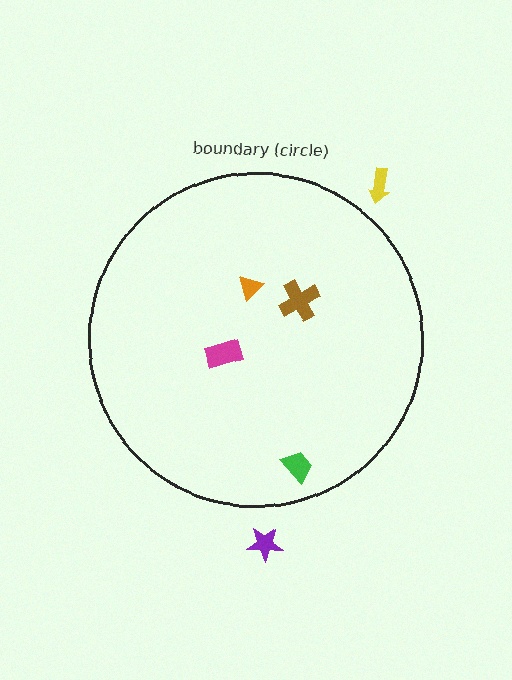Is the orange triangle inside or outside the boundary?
Inside.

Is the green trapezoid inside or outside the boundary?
Inside.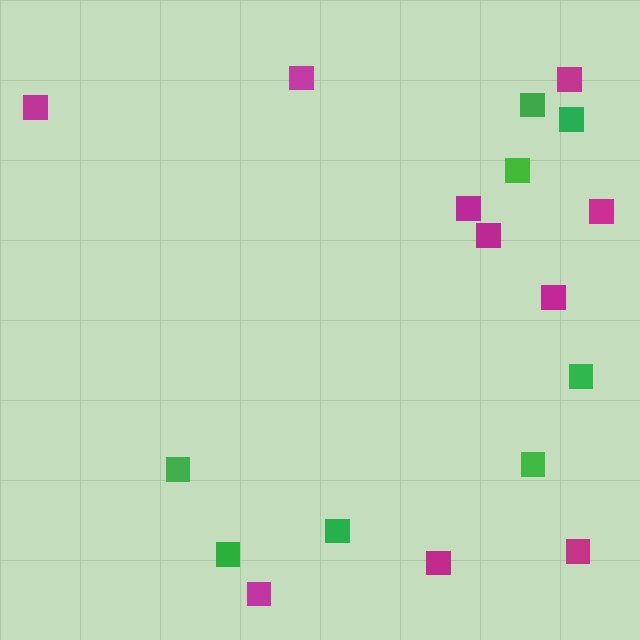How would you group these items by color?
There are 2 groups: one group of green squares (8) and one group of magenta squares (10).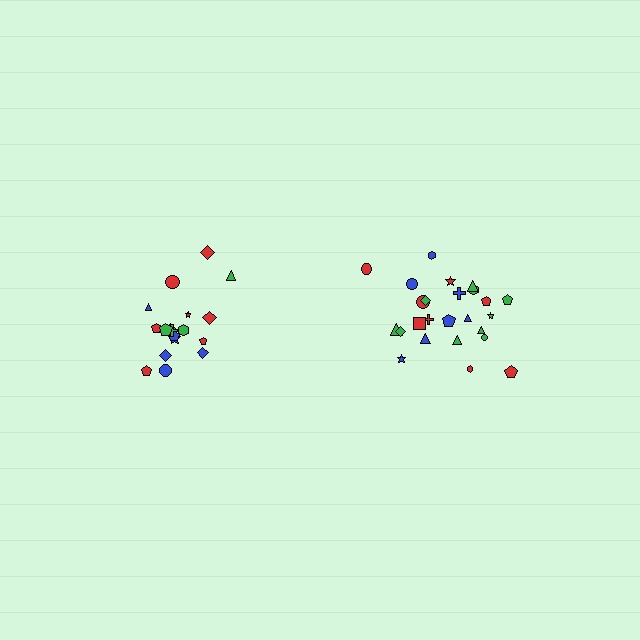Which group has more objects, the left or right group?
The right group.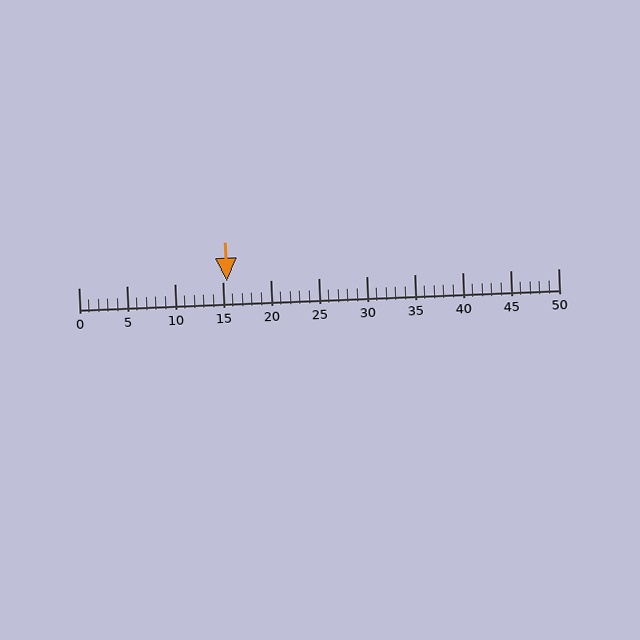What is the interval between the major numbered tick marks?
The major tick marks are spaced 5 units apart.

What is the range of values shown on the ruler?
The ruler shows values from 0 to 50.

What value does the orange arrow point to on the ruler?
The orange arrow points to approximately 16.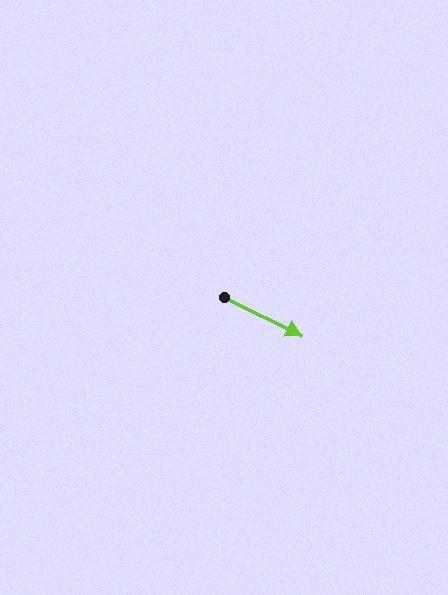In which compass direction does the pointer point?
Southeast.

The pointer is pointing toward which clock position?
Roughly 4 o'clock.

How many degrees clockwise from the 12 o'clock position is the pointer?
Approximately 116 degrees.